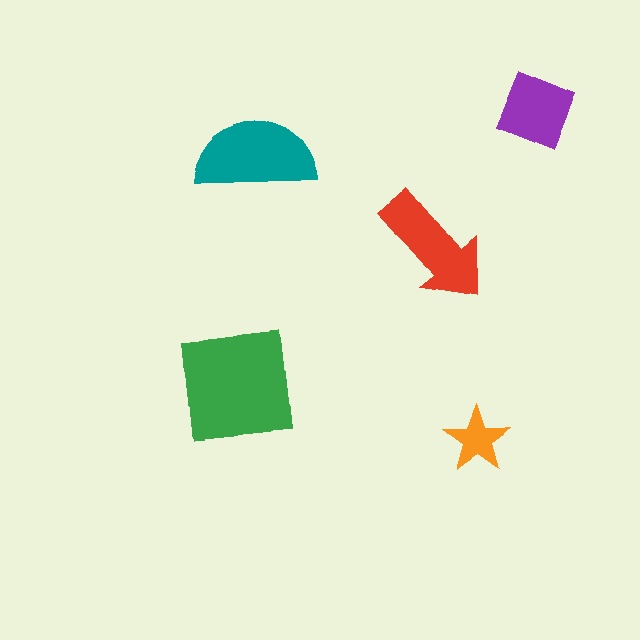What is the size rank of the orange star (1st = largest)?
5th.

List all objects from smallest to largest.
The orange star, the purple diamond, the red arrow, the teal semicircle, the green square.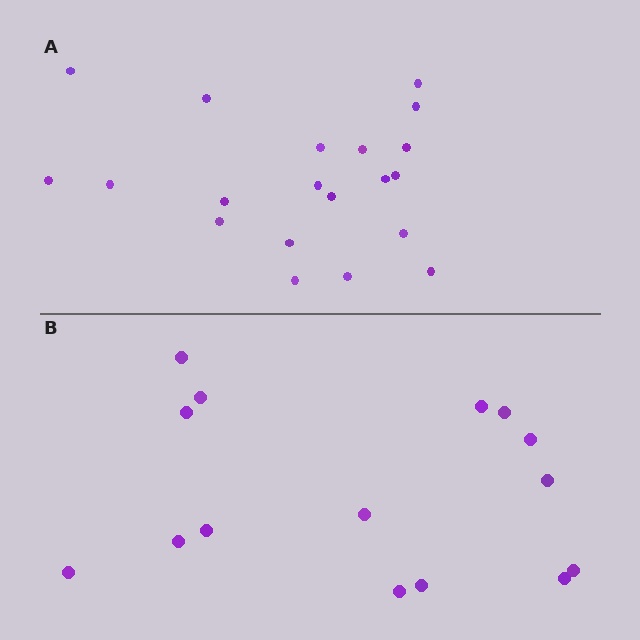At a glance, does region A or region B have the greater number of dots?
Region A (the top region) has more dots.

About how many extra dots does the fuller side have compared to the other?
Region A has about 5 more dots than region B.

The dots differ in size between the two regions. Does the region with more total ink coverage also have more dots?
No. Region B has more total ink coverage because its dots are larger, but region A actually contains more individual dots. Total area can be misleading — the number of items is what matters here.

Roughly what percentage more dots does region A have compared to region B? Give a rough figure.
About 35% more.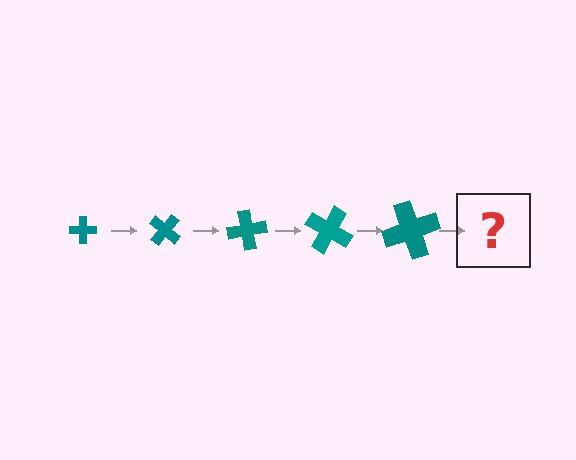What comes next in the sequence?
The next element should be a cross, larger than the previous one and rotated 200 degrees from the start.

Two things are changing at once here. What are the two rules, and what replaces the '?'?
The two rules are that the cross grows larger each step and it rotates 40 degrees each step. The '?' should be a cross, larger than the previous one and rotated 200 degrees from the start.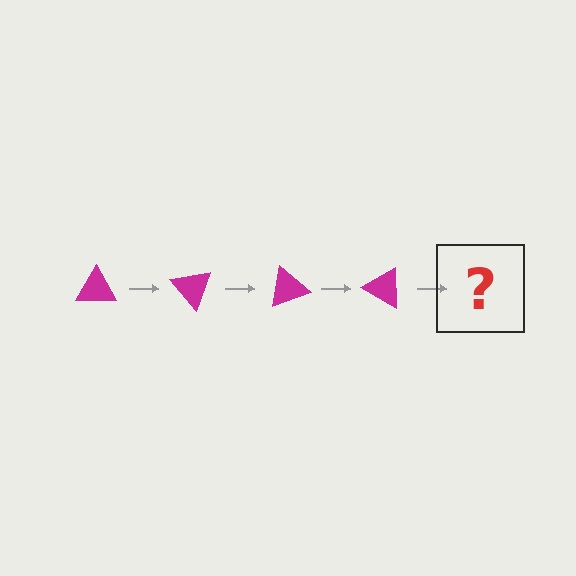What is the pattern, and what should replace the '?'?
The pattern is that the triangle rotates 50 degrees each step. The '?' should be a magenta triangle rotated 200 degrees.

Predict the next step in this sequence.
The next step is a magenta triangle rotated 200 degrees.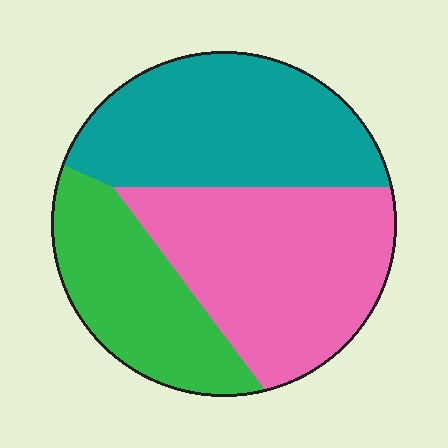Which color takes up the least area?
Green, at roughly 25%.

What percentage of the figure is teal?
Teal covers around 35% of the figure.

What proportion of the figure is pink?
Pink takes up about two fifths (2/5) of the figure.